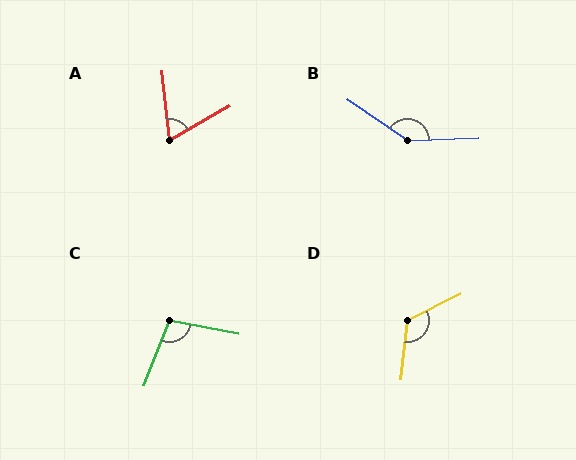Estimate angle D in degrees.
Approximately 122 degrees.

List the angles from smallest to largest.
A (66°), C (100°), D (122°), B (144°).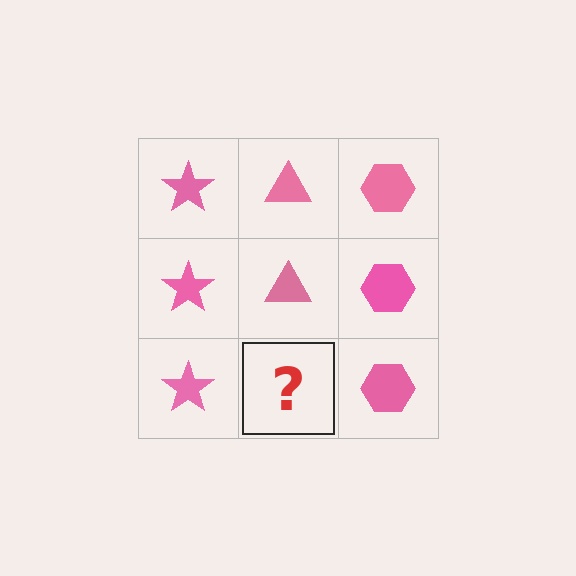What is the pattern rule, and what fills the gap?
The rule is that each column has a consistent shape. The gap should be filled with a pink triangle.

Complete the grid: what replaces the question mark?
The question mark should be replaced with a pink triangle.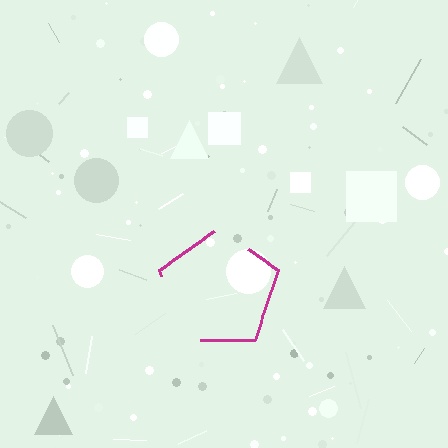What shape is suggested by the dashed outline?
The dashed outline suggests a pentagon.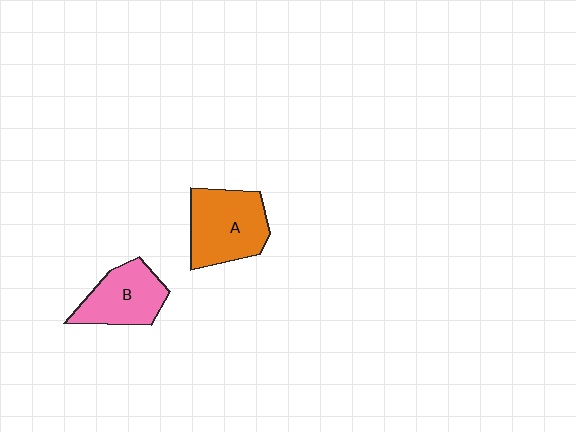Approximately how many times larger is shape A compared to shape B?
Approximately 1.3 times.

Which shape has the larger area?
Shape A (orange).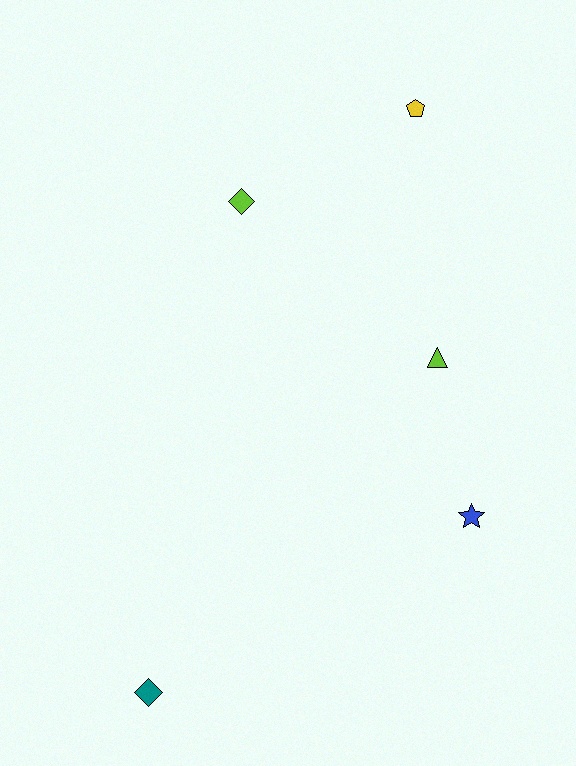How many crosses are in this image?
There are no crosses.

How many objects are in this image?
There are 5 objects.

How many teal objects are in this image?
There is 1 teal object.